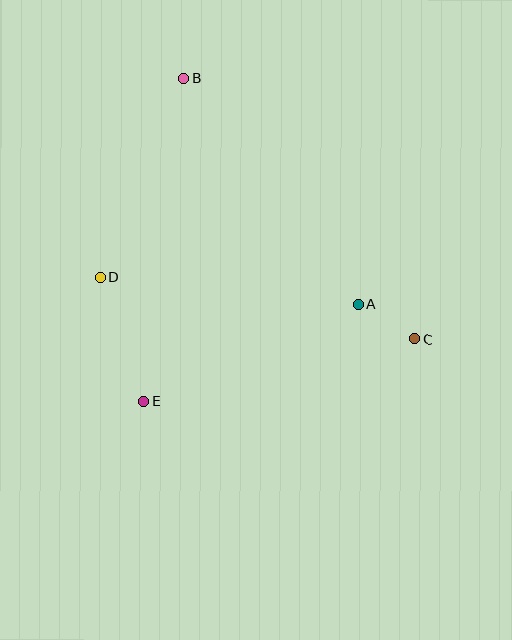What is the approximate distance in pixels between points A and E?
The distance between A and E is approximately 235 pixels.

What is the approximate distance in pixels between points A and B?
The distance between A and B is approximately 286 pixels.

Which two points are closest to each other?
Points A and C are closest to each other.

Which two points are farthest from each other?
Points B and C are farthest from each other.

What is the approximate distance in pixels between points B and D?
The distance between B and D is approximately 215 pixels.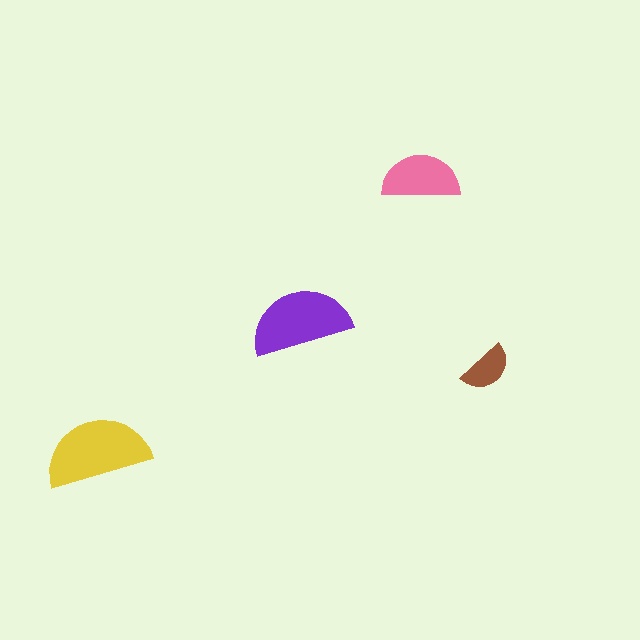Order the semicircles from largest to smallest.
the yellow one, the purple one, the pink one, the brown one.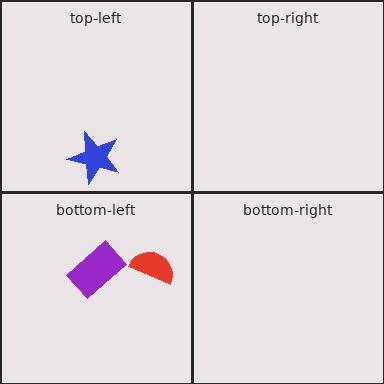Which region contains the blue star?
The top-left region.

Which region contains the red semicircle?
The bottom-left region.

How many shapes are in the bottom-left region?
2.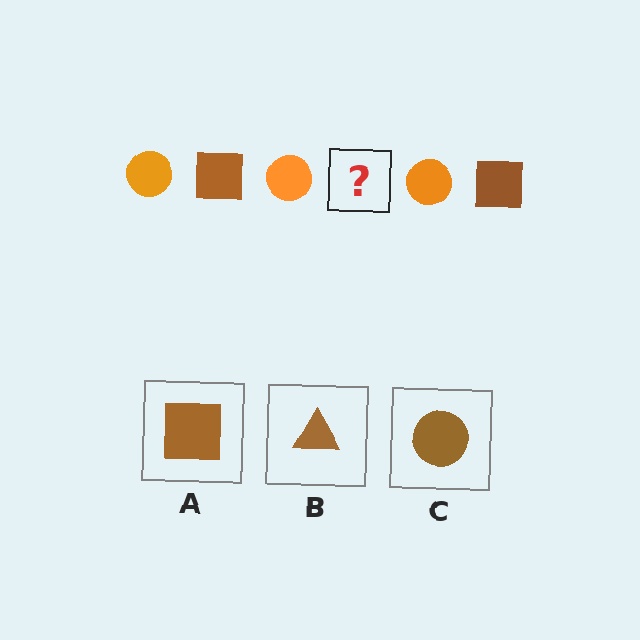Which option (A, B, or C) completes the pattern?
A.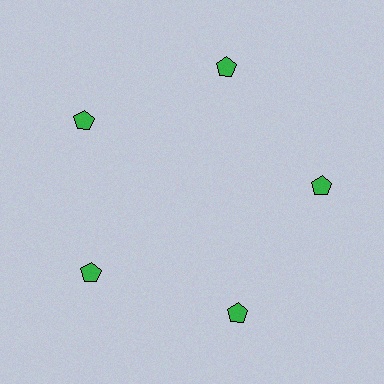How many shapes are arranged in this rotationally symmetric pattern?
There are 5 shapes, arranged in 5 groups of 1.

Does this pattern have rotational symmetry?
Yes, this pattern has 5-fold rotational symmetry. It looks the same after rotating 72 degrees around the center.